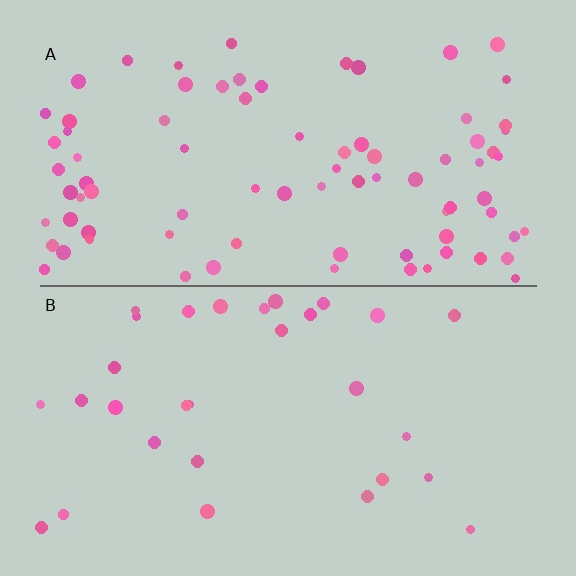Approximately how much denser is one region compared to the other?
Approximately 2.7× — region A over region B.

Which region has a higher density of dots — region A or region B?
A (the top).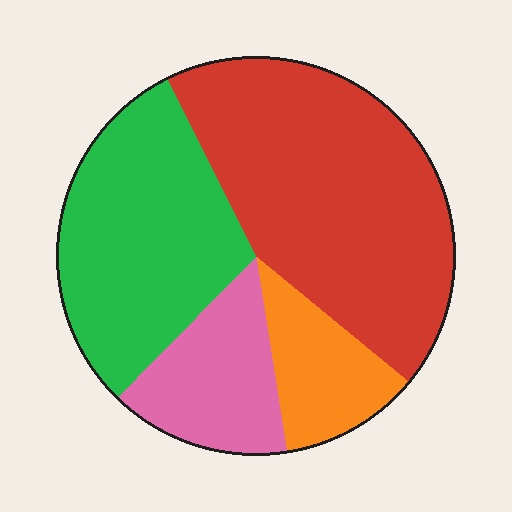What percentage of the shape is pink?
Pink covers roughly 15% of the shape.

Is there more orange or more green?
Green.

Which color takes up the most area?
Red, at roughly 45%.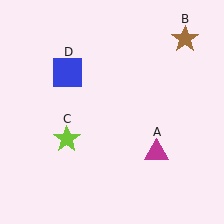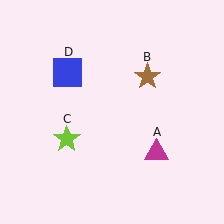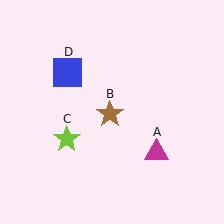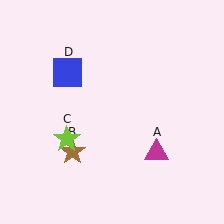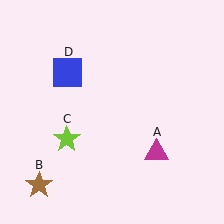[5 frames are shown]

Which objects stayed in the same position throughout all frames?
Magenta triangle (object A) and lime star (object C) and blue square (object D) remained stationary.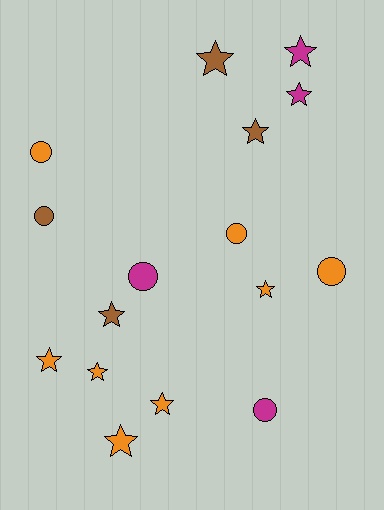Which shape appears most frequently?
Star, with 10 objects.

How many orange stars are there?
There are 5 orange stars.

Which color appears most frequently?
Orange, with 8 objects.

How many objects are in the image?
There are 16 objects.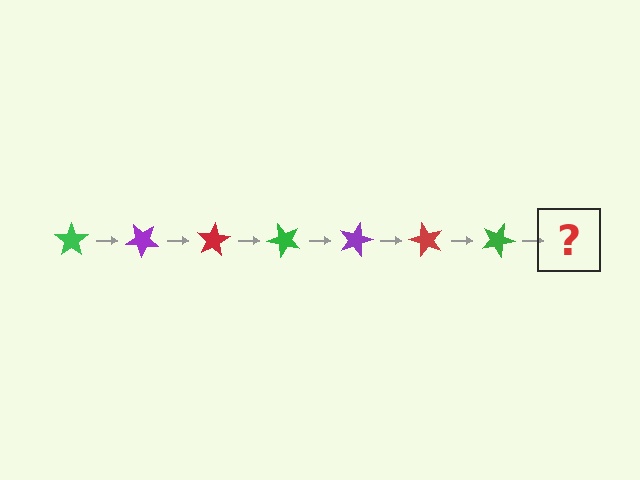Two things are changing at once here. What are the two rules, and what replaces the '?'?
The two rules are that it rotates 40 degrees each step and the color cycles through green, purple, and red. The '?' should be a purple star, rotated 280 degrees from the start.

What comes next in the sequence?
The next element should be a purple star, rotated 280 degrees from the start.